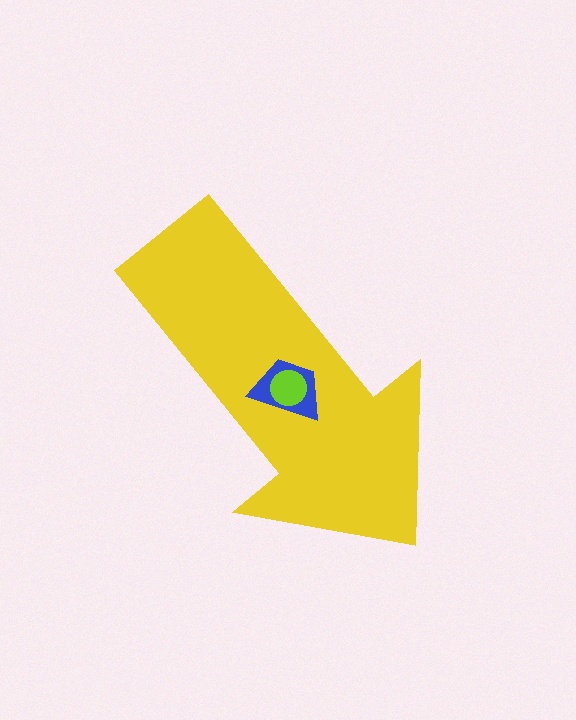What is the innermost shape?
The lime circle.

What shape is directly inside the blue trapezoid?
The lime circle.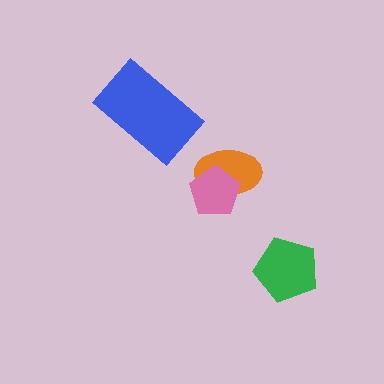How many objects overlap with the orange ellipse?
1 object overlaps with the orange ellipse.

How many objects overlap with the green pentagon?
0 objects overlap with the green pentagon.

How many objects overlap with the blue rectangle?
0 objects overlap with the blue rectangle.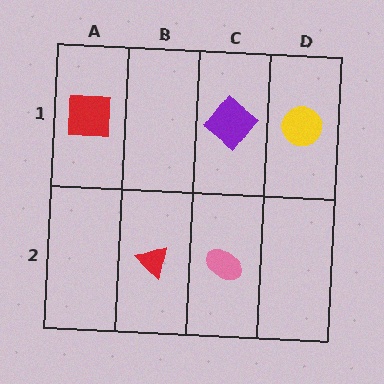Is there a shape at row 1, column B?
No, that cell is empty.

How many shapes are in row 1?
3 shapes.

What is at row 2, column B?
A red triangle.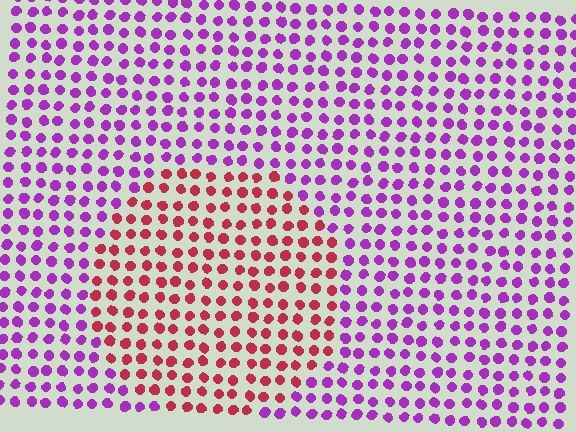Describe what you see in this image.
The image is filled with small purple elements in a uniform arrangement. A circle-shaped region is visible where the elements are tinted to a slightly different hue, forming a subtle color boundary.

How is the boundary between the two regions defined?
The boundary is defined purely by a slight shift in hue (about 57 degrees). Spacing, size, and orientation are identical on both sides.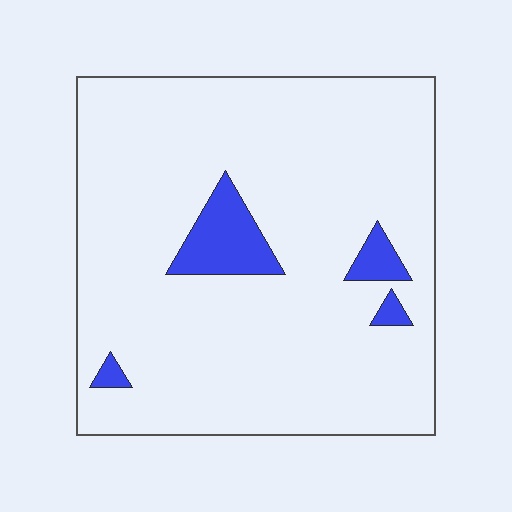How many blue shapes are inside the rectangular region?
4.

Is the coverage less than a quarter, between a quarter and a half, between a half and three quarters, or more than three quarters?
Less than a quarter.